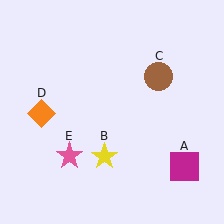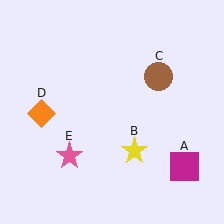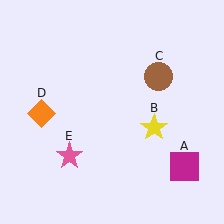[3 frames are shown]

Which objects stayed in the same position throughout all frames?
Magenta square (object A) and brown circle (object C) and orange diamond (object D) and pink star (object E) remained stationary.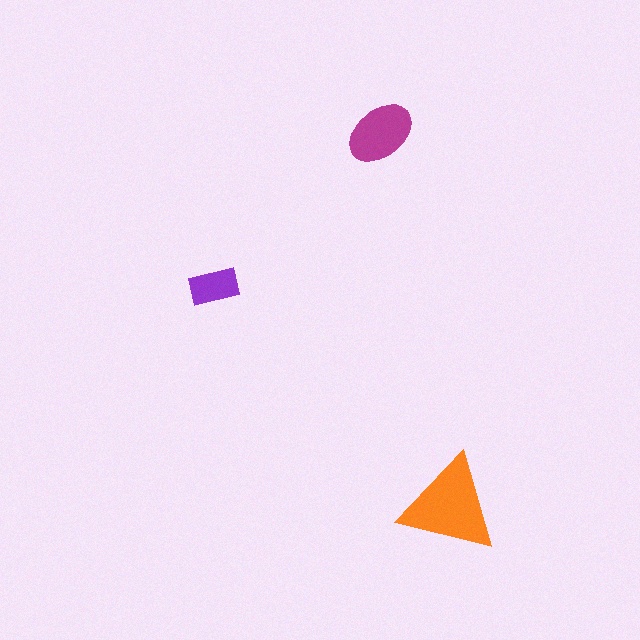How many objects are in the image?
There are 3 objects in the image.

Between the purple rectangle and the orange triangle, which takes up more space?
The orange triangle.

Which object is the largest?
The orange triangle.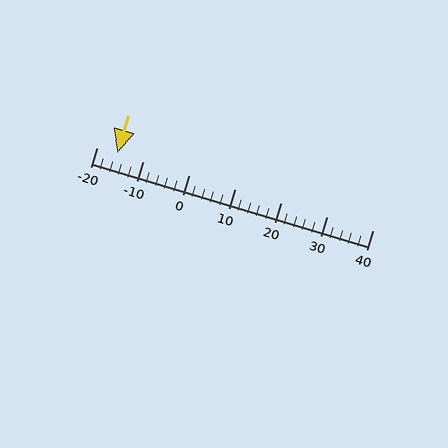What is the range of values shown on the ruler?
The ruler shows values from -20 to 40.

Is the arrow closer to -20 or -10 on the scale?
The arrow is closer to -20.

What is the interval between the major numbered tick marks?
The major tick marks are spaced 10 units apart.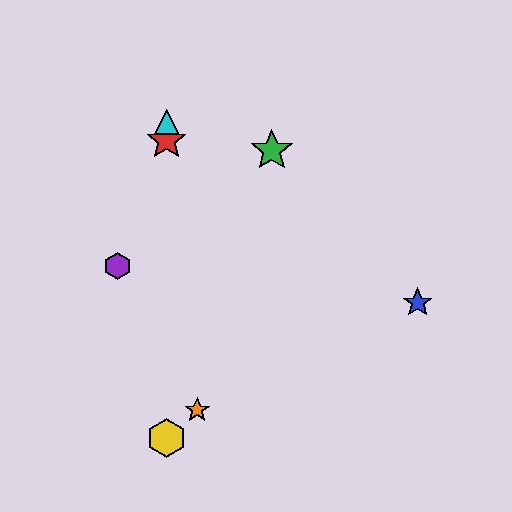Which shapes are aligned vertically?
The red star, the yellow hexagon, the cyan triangle are aligned vertically.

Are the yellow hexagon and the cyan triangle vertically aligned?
Yes, both are at x≈167.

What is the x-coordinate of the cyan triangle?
The cyan triangle is at x≈167.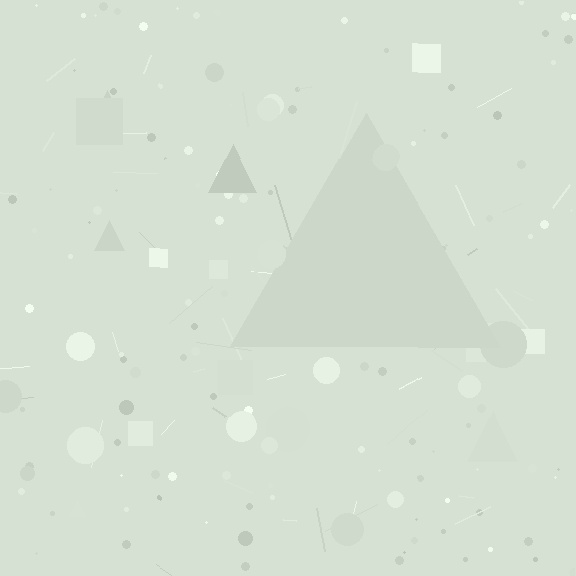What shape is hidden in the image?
A triangle is hidden in the image.